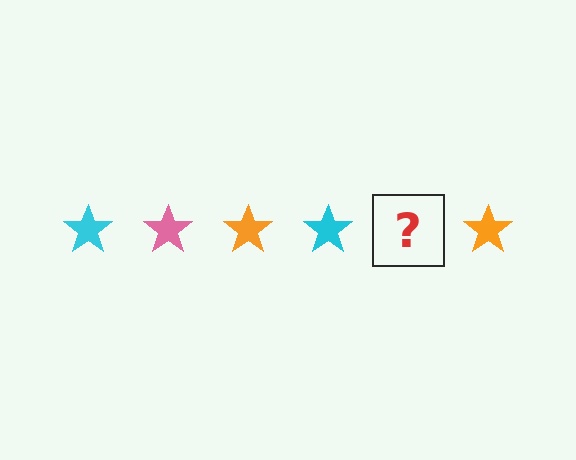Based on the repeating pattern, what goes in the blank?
The blank should be a pink star.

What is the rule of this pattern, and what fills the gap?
The rule is that the pattern cycles through cyan, pink, orange stars. The gap should be filled with a pink star.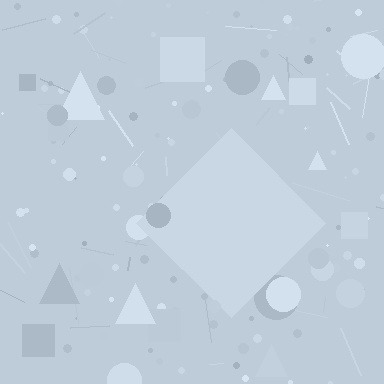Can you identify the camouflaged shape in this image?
The camouflaged shape is a diamond.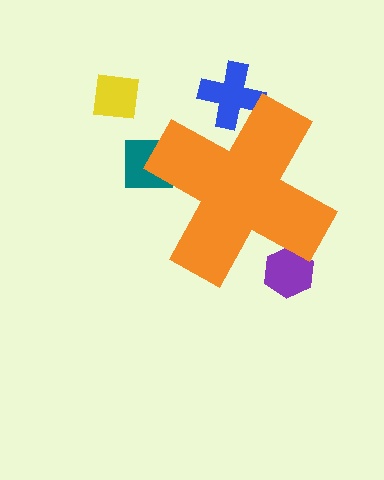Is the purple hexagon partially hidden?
Yes, the purple hexagon is partially hidden behind the orange cross.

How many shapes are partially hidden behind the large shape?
3 shapes are partially hidden.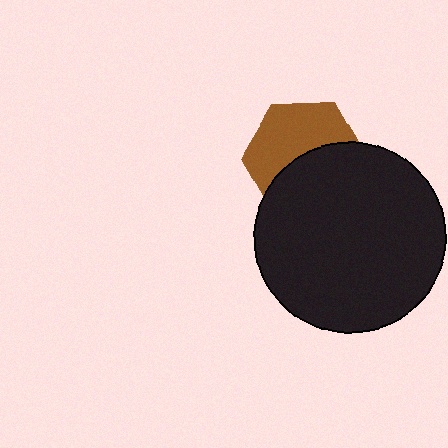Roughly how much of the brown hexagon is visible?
About half of it is visible (roughly 51%).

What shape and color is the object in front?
The object in front is a black circle.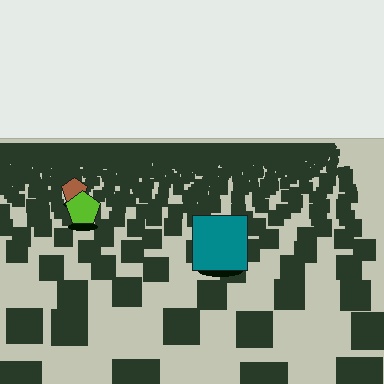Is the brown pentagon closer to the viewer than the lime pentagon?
No. The lime pentagon is closer — you can tell from the texture gradient: the ground texture is coarser near it.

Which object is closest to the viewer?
The teal square is closest. The texture marks near it are larger and more spread out.